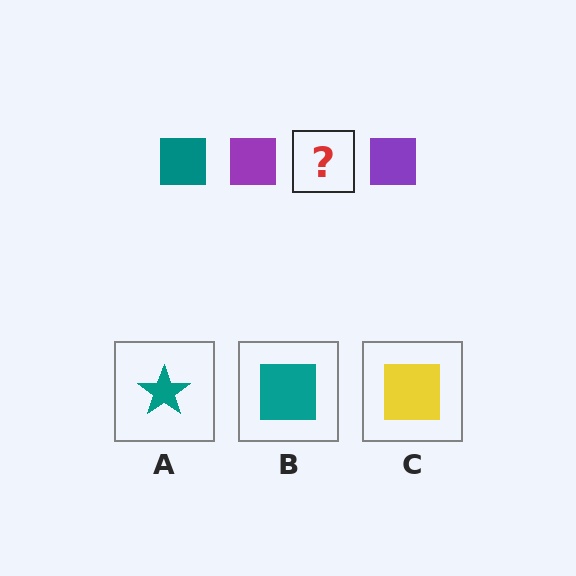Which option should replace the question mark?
Option B.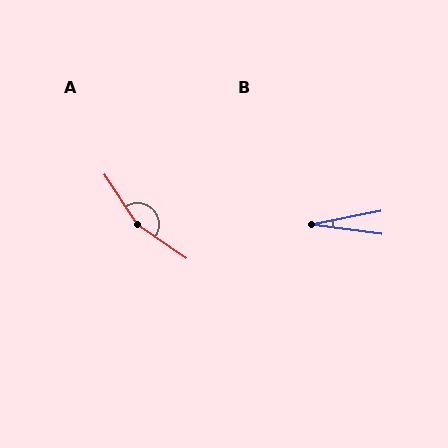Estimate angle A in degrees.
Approximately 157 degrees.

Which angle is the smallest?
B, at approximately 19 degrees.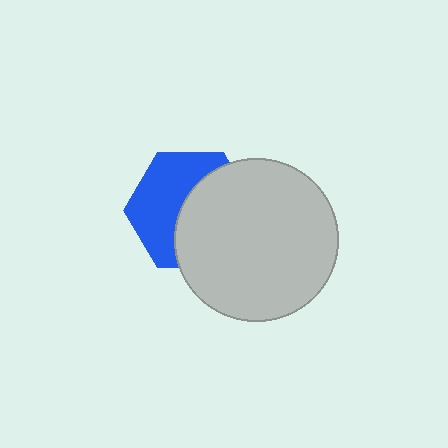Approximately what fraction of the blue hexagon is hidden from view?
Roughly 51% of the blue hexagon is hidden behind the light gray circle.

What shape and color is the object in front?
The object in front is a light gray circle.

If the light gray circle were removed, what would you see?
You would see the complete blue hexagon.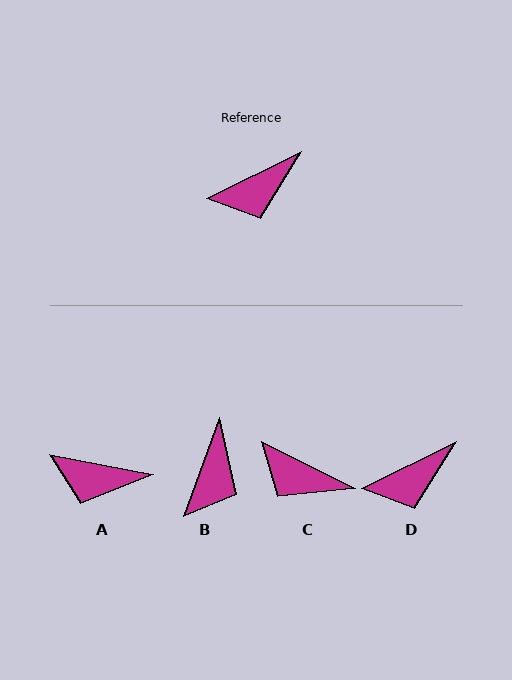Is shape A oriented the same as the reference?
No, it is off by about 37 degrees.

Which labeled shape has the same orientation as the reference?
D.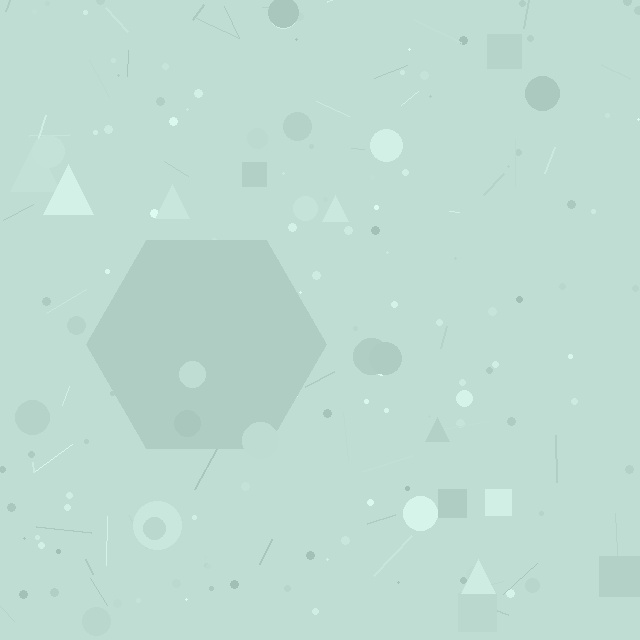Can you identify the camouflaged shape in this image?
The camouflaged shape is a hexagon.